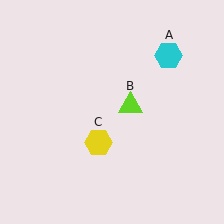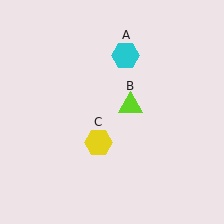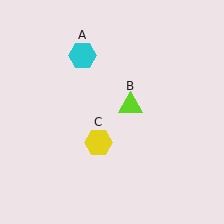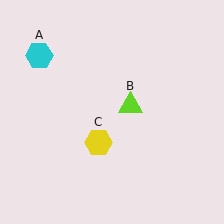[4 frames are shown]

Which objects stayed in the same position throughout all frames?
Lime triangle (object B) and yellow hexagon (object C) remained stationary.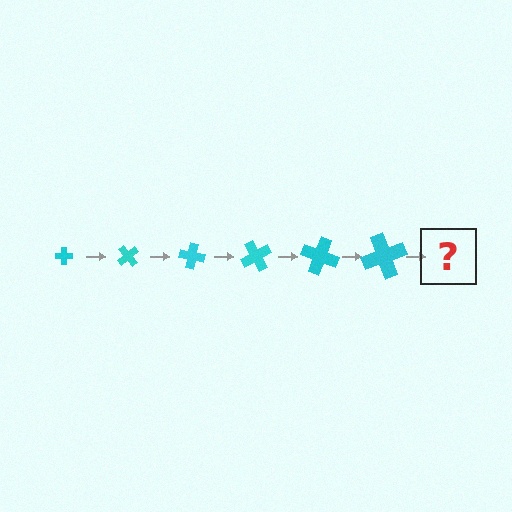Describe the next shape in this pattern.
It should be a cross, larger than the previous one and rotated 300 degrees from the start.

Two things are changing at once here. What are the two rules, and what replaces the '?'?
The two rules are that the cross grows larger each step and it rotates 50 degrees each step. The '?' should be a cross, larger than the previous one and rotated 300 degrees from the start.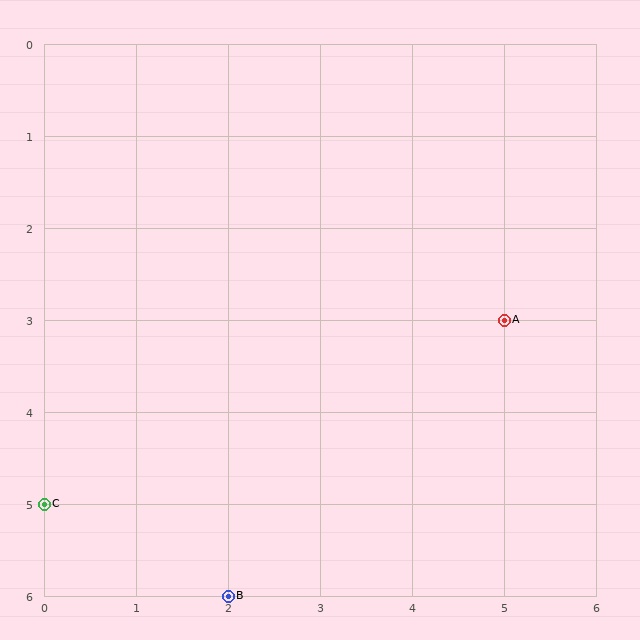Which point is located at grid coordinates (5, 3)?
Point A is at (5, 3).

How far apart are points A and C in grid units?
Points A and C are 5 columns and 2 rows apart (about 5.4 grid units diagonally).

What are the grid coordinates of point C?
Point C is at grid coordinates (0, 5).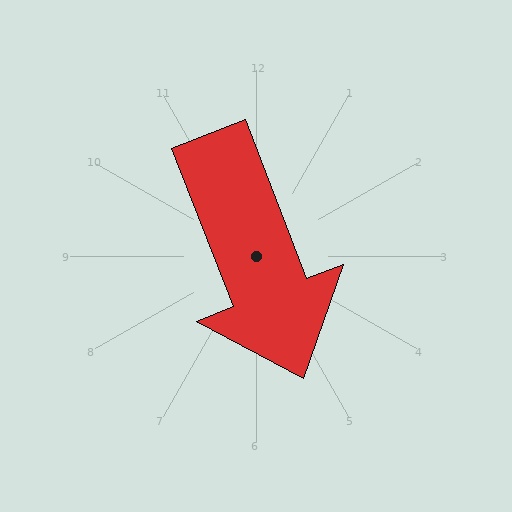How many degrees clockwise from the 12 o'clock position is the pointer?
Approximately 159 degrees.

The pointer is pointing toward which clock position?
Roughly 5 o'clock.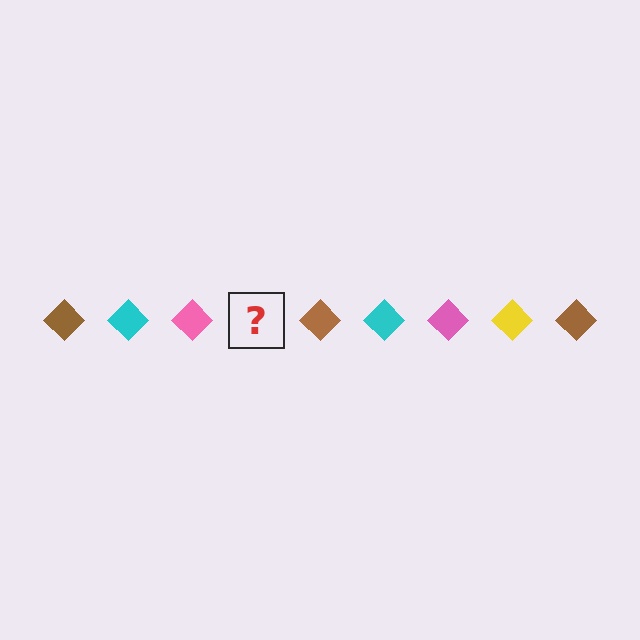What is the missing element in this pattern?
The missing element is a yellow diamond.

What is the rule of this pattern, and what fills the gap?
The rule is that the pattern cycles through brown, cyan, pink, yellow diamonds. The gap should be filled with a yellow diamond.